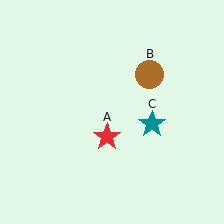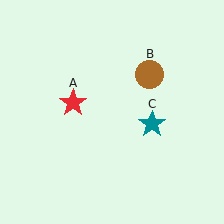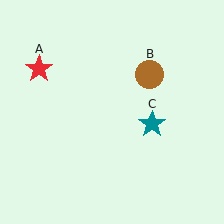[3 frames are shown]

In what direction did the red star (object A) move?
The red star (object A) moved up and to the left.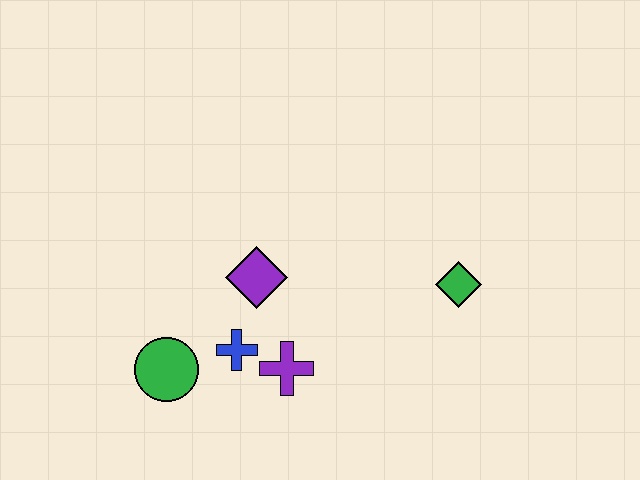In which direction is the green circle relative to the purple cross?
The green circle is to the left of the purple cross.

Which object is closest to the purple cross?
The blue cross is closest to the purple cross.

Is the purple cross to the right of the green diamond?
No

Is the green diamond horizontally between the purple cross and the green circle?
No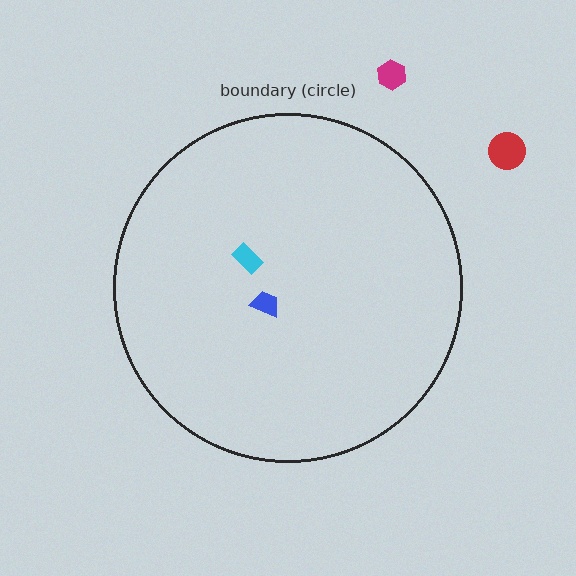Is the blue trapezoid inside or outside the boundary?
Inside.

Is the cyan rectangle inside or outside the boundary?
Inside.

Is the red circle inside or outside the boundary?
Outside.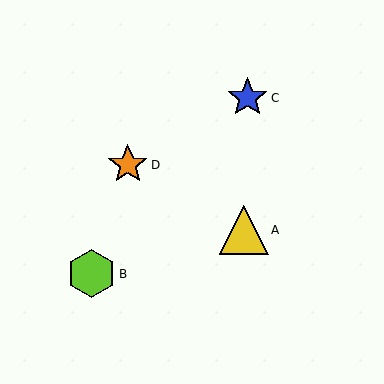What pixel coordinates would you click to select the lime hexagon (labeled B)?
Click at (92, 274) to select the lime hexagon B.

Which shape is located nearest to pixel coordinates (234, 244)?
The yellow triangle (labeled A) at (244, 230) is nearest to that location.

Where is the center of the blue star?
The center of the blue star is at (248, 98).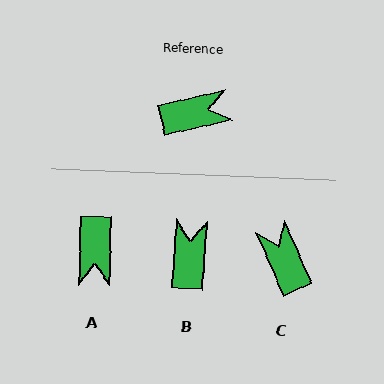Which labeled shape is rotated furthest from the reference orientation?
A, about 105 degrees away.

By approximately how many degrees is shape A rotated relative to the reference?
Approximately 105 degrees clockwise.